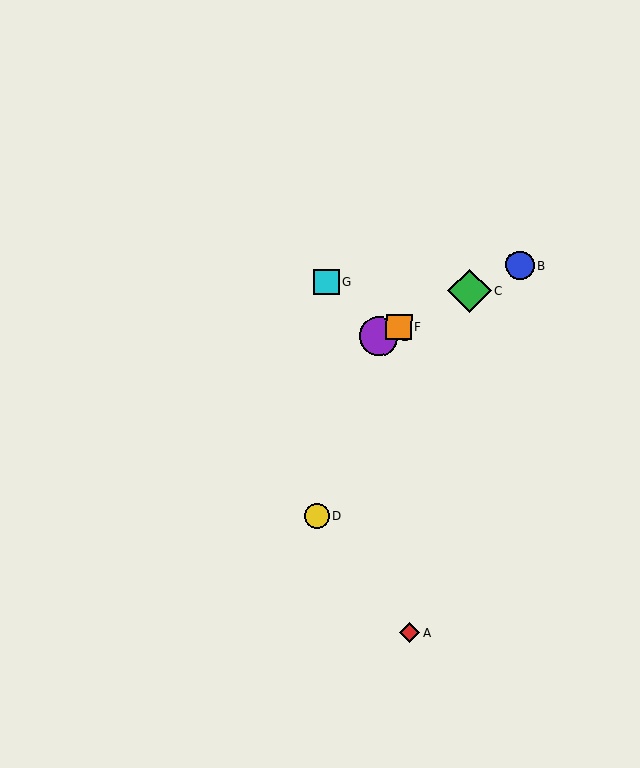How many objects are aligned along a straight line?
4 objects (B, C, E, F) are aligned along a straight line.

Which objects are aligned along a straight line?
Objects B, C, E, F are aligned along a straight line.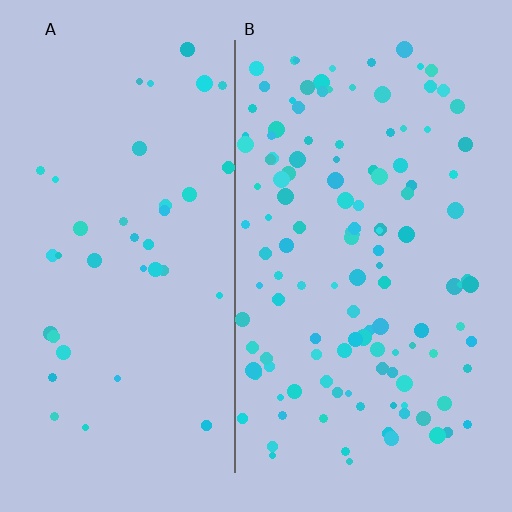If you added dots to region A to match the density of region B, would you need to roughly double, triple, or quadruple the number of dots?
Approximately triple.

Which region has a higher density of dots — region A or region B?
B (the right).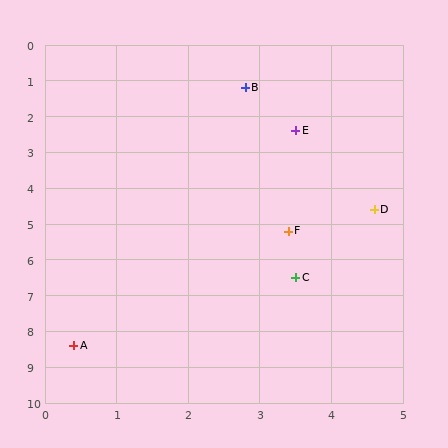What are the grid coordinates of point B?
Point B is at approximately (2.8, 1.2).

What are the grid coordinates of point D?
Point D is at approximately (4.6, 4.6).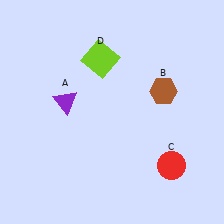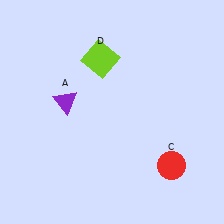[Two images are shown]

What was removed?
The brown hexagon (B) was removed in Image 2.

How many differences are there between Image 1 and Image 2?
There is 1 difference between the two images.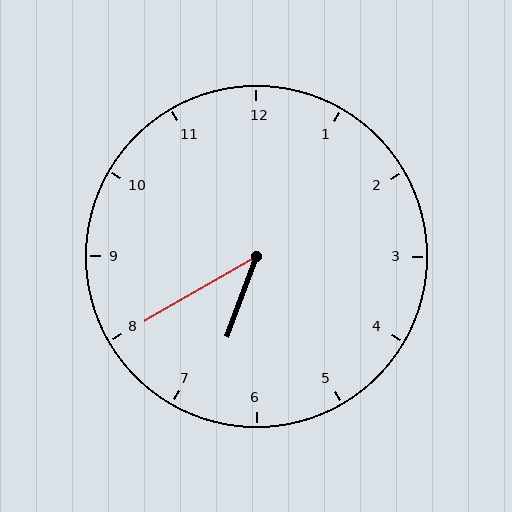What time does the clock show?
6:40.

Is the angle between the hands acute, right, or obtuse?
It is acute.